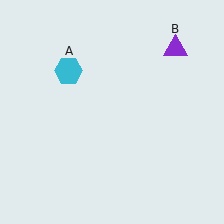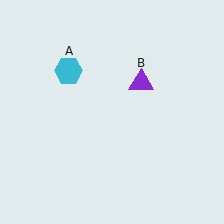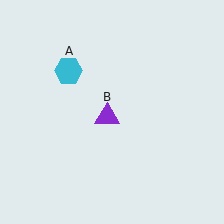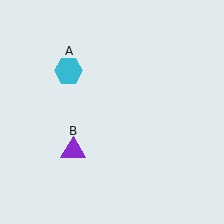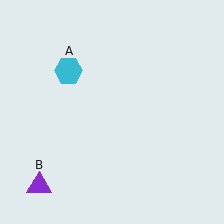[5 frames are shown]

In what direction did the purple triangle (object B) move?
The purple triangle (object B) moved down and to the left.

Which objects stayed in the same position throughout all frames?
Cyan hexagon (object A) remained stationary.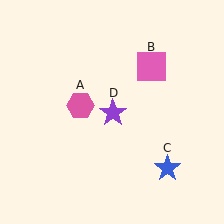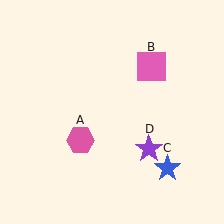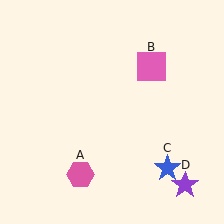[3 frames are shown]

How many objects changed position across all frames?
2 objects changed position: pink hexagon (object A), purple star (object D).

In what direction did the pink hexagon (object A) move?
The pink hexagon (object A) moved down.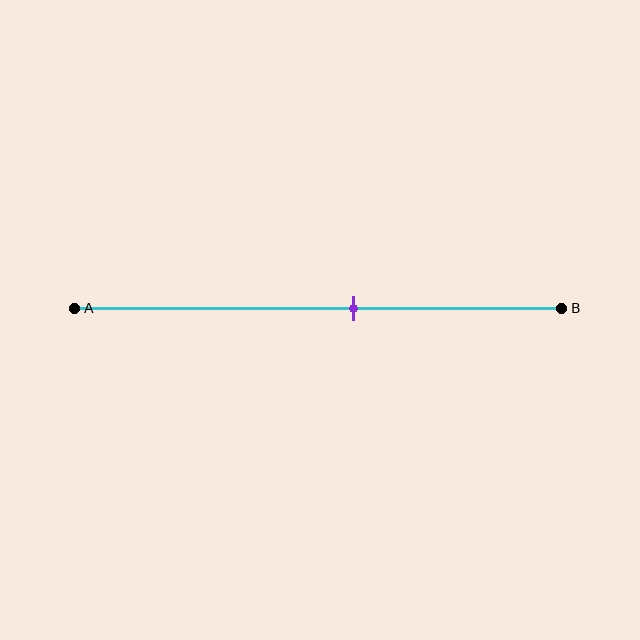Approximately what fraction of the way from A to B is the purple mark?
The purple mark is approximately 55% of the way from A to B.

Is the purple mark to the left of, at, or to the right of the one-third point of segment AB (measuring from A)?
The purple mark is to the right of the one-third point of segment AB.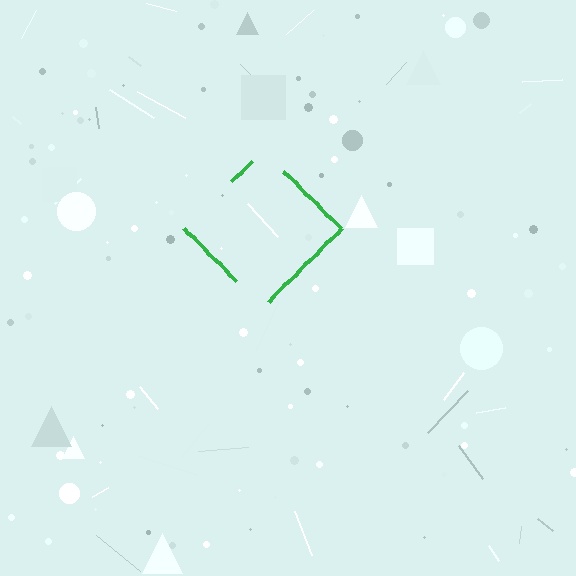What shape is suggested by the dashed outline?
The dashed outline suggests a diamond.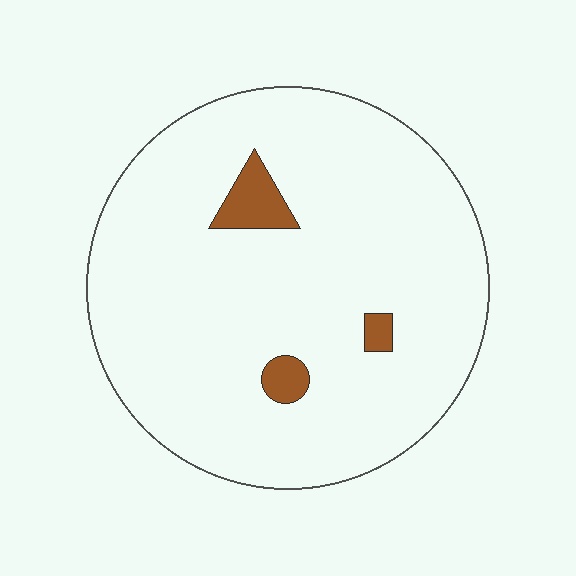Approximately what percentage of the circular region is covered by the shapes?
Approximately 5%.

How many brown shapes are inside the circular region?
3.